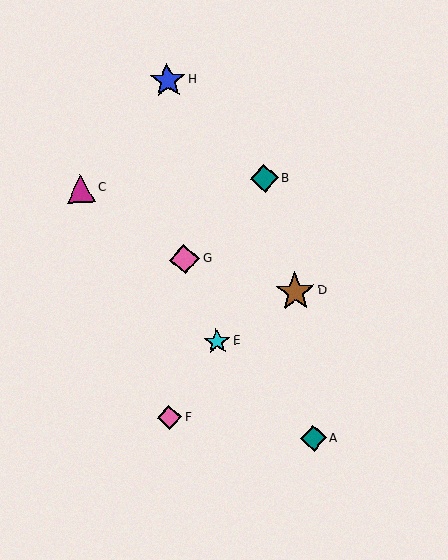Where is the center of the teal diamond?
The center of the teal diamond is at (264, 179).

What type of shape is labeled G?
Shape G is a pink diamond.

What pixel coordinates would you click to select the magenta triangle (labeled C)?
Click at (81, 188) to select the magenta triangle C.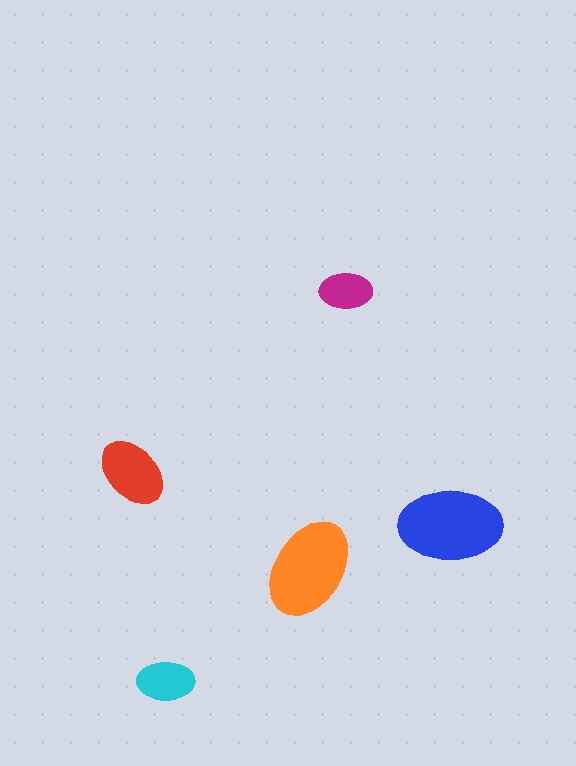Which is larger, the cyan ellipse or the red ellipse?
The red one.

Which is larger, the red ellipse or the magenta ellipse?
The red one.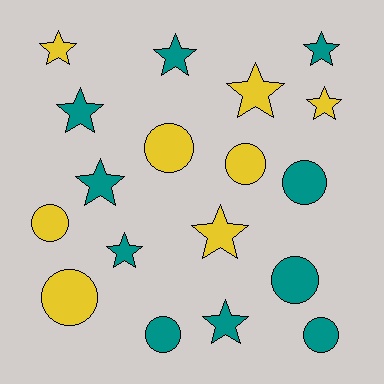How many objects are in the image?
There are 18 objects.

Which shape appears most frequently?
Star, with 10 objects.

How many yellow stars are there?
There are 4 yellow stars.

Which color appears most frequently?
Teal, with 10 objects.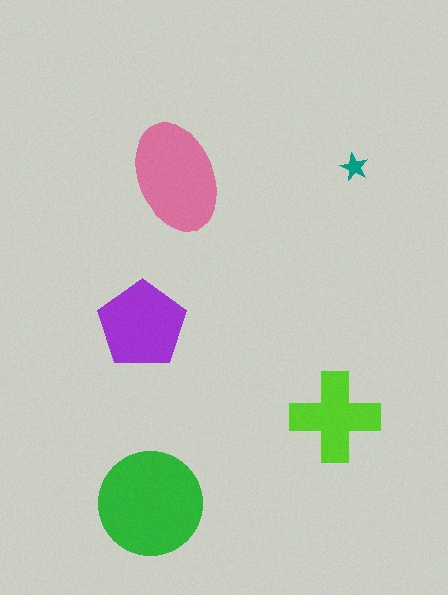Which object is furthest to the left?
The purple pentagon is leftmost.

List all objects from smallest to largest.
The teal star, the lime cross, the purple pentagon, the pink ellipse, the green circle.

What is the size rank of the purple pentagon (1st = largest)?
3rd.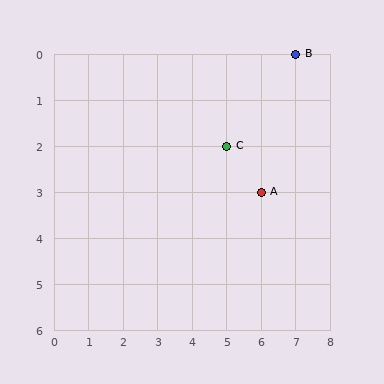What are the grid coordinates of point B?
Point B is at grid coordinates (7, 0).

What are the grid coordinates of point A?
Point A is at grid coordinates (6, 3).